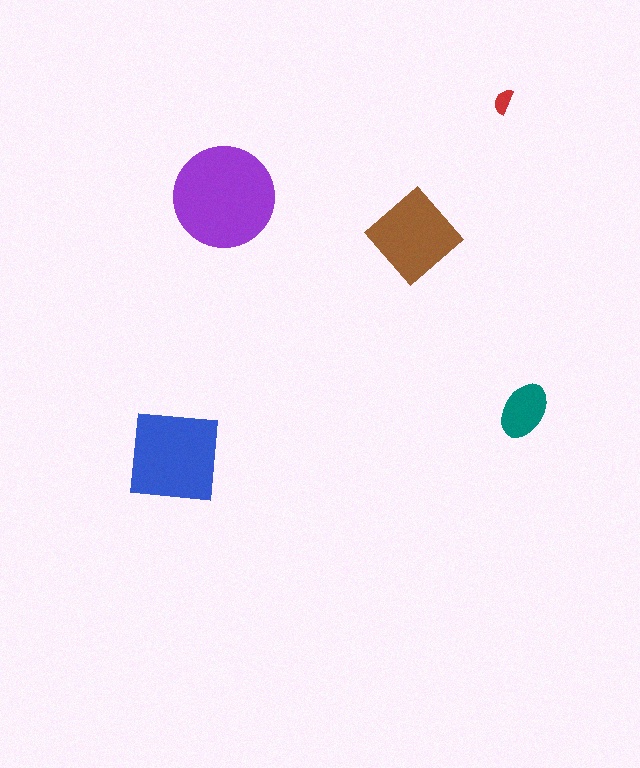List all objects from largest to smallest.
The purple circle, the blue square, the brown diamond, the teal ellipse, the red semicircle.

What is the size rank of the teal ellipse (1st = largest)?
4th.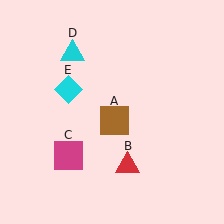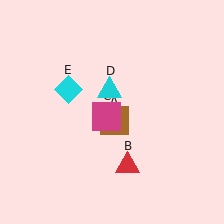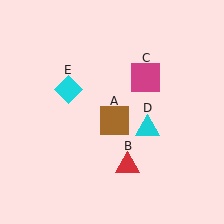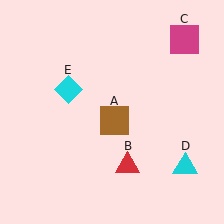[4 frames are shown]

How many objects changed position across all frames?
2 objects changed position: magenta square (object C), cyan triangle (object D).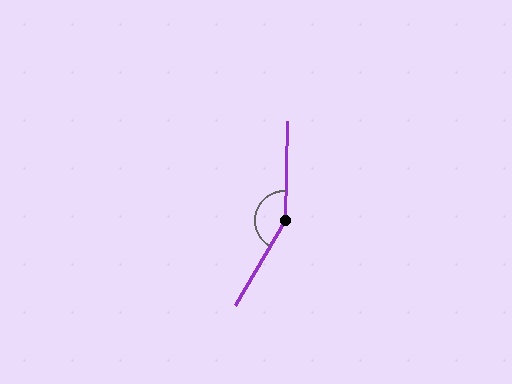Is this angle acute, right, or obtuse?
It is obtuse.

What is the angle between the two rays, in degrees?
Approximately 151 degrees.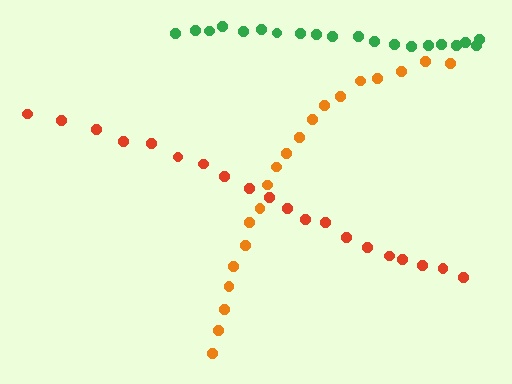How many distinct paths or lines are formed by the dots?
There are 3 distinct paths.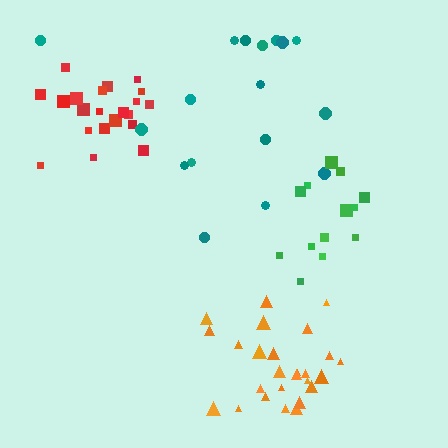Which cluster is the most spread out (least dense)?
Teal.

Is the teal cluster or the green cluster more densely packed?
Green.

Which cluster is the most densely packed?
Red.